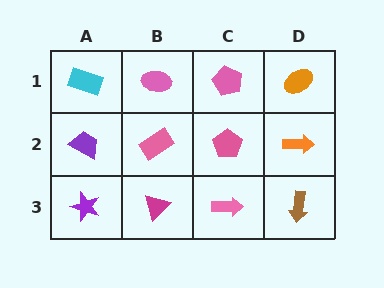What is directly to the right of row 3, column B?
A pink arrow.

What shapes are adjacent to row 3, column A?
A purple trapezoid (row 2, column A), a magenta triangle (row 3, column B).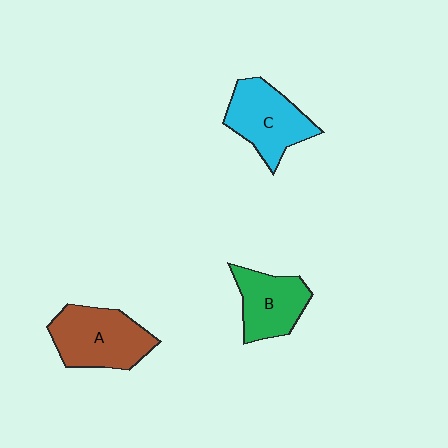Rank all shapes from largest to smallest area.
From largest to smallest: A (brown), C (cyan), B (green).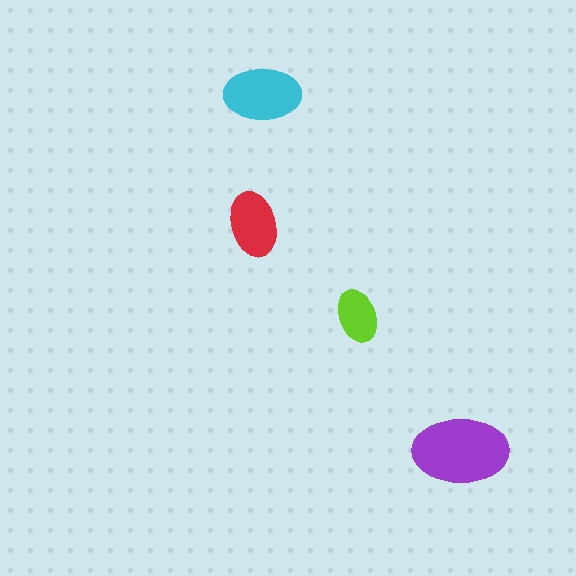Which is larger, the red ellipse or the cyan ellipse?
The cyan one.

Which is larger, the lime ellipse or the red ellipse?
The red one.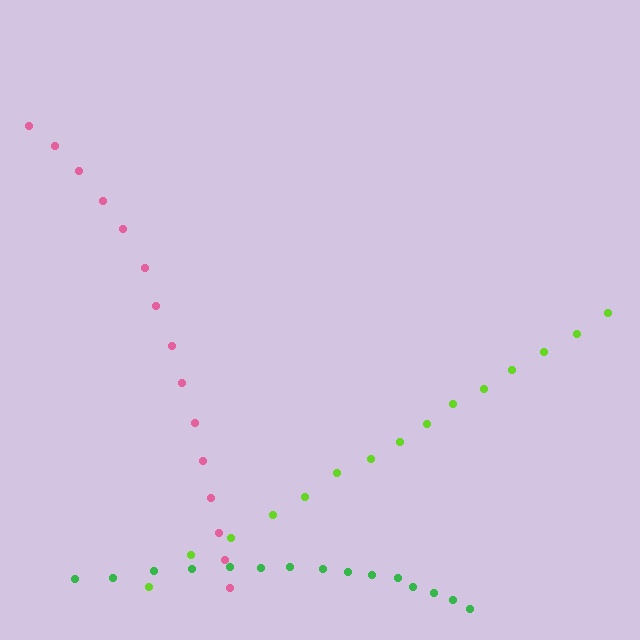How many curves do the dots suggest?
There are 3 distinct paths.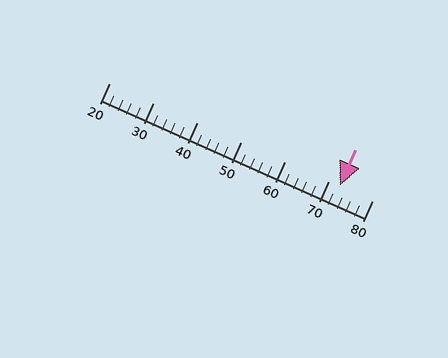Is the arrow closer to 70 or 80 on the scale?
The arrow is closer to 70.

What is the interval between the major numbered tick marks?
The major tick marks are spaced 10 units apart.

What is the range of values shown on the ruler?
The ruler shows values from 20 to 80.